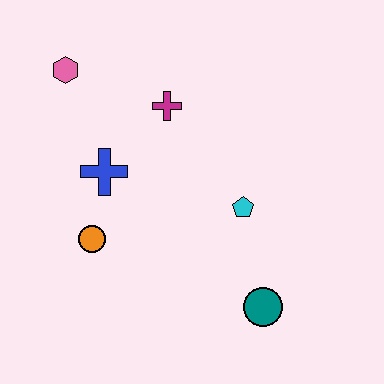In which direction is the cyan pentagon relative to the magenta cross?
The cyan pentagon is below the magenta cross.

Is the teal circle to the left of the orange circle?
No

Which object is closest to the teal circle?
The cyan pentagon is closest to the teal circle.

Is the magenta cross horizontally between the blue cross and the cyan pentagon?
Yes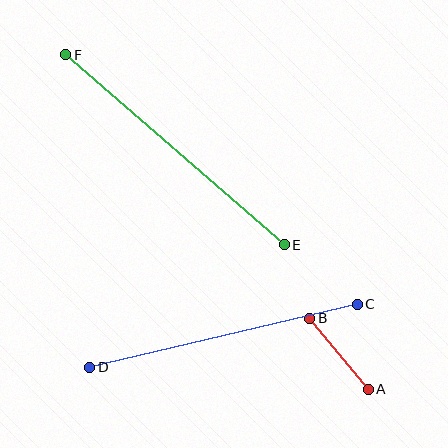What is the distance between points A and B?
The distance is approximately 92 pixels.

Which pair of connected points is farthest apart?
Points E and F are farthest apart.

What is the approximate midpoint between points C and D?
The midpoint is at approximately (224, 336) pixels.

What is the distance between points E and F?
The distance is approximately 290 pixels.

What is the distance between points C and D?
The distance is approximately 275 pixels.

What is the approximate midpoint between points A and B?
The midpoint is at approximately (339, 354) pixels.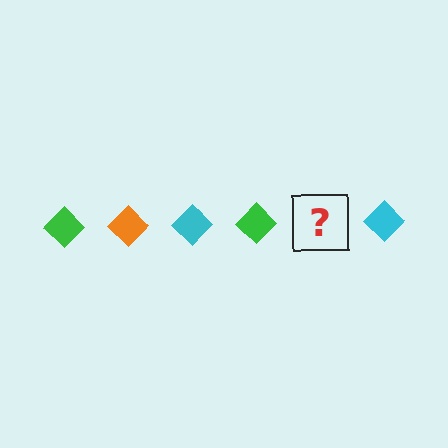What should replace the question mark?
The question mark should be replaced with an orange diamond.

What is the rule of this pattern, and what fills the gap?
The rule is that the pattern cycles through green, orange, cyan diamonds. The gap should be filled with an orange diamond.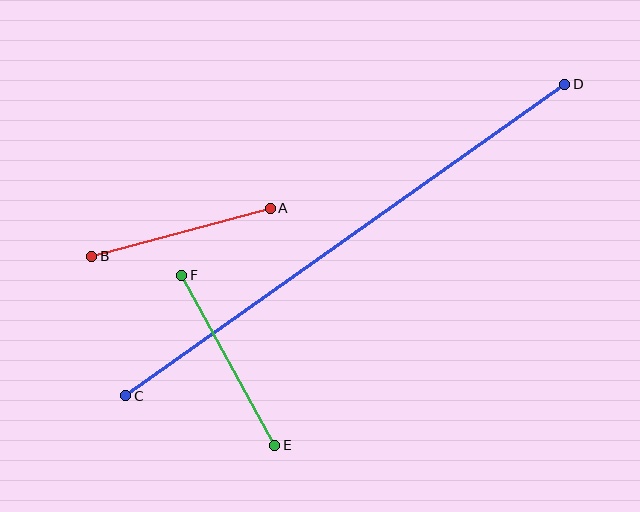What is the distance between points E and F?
The distance is approximately 194 pixels.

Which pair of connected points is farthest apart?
Points C and D are farthest apart.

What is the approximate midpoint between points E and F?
The midpoint is at approximately (228, 360) pixels.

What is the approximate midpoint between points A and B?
The midpoint is at approximately (181, 232) pixels.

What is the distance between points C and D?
The distance is approximately 538 pixels.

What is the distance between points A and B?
The distance is approximately 185 pixels.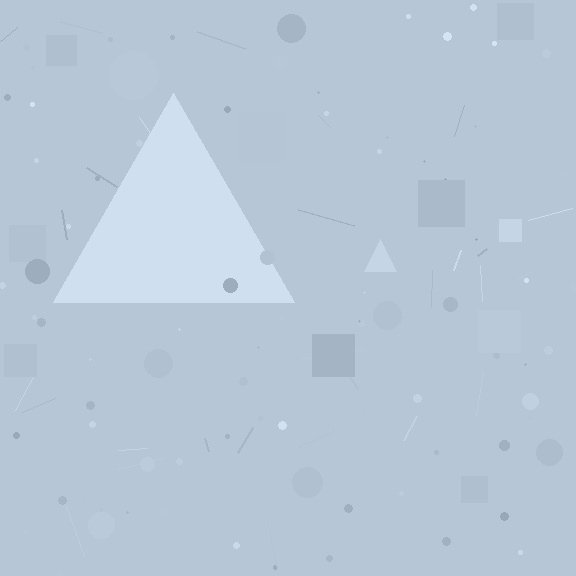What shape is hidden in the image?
A triangle is hidden in the image.